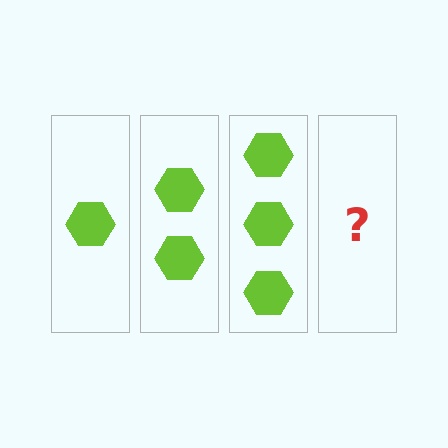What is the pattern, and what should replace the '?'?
The pattern is that each step adds one more hexagon. The '?' should be 4 hexagons.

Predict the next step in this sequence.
The next step is 4 hexagons.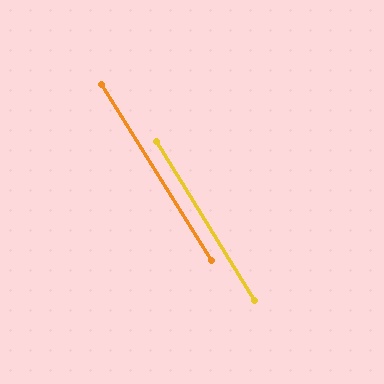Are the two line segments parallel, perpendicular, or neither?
Parallel — their directions differ by only 0.4°.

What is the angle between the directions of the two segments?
Approximately 0 degrees.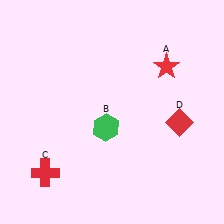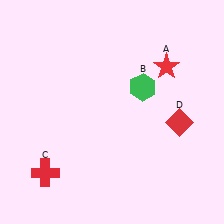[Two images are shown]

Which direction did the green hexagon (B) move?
The green hexagon (B) moved up.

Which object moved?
The green hexagon (B) moved up.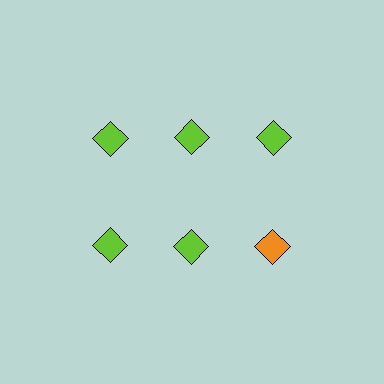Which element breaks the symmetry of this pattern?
The orange diamond in the second row, center column breaks the symmetry. All other shapes are lime diamonds.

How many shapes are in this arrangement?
There are 6 shapes arranged in a grid pattern.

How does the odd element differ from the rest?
It has a different color: orange instead of lime.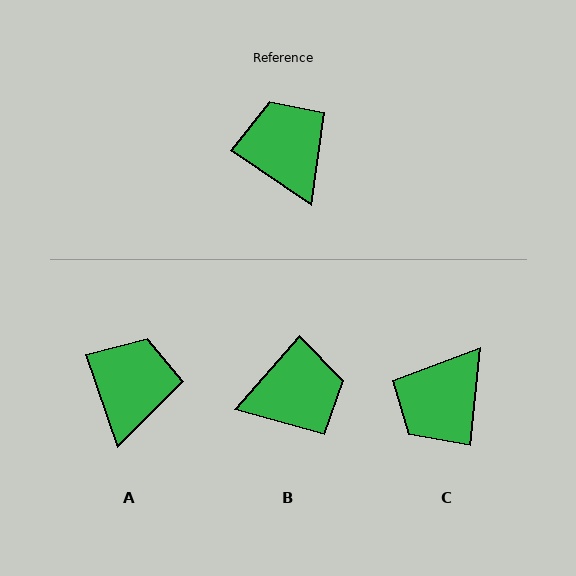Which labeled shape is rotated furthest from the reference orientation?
C, about 118 degrees away.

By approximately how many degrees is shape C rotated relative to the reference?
Approximately 118 degrees counter-clockwise.